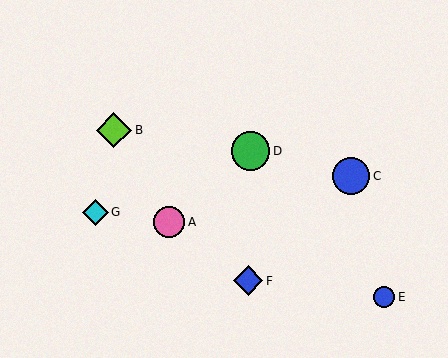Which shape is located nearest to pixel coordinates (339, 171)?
The blue circle (labeled C) at (351, 176) is nearest to that location.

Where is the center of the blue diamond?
The center of the blue diamond is at (248, 281).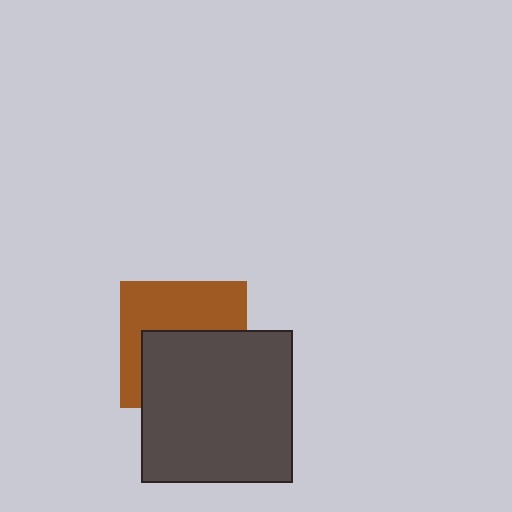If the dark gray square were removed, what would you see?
You would see the complete brown square.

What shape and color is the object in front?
The object in front is a dark gray square.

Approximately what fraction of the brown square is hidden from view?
Roughly 51% of the brown square is hidden behind the dark gray square.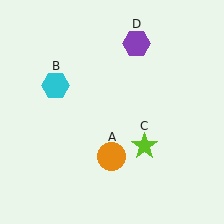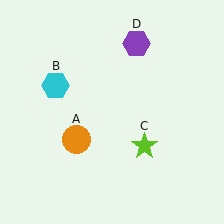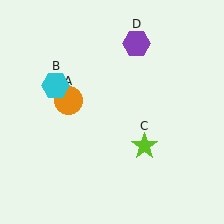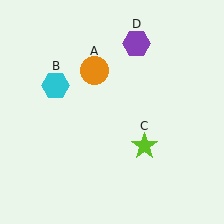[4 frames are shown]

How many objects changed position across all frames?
1 object changed position: orange circle (object A).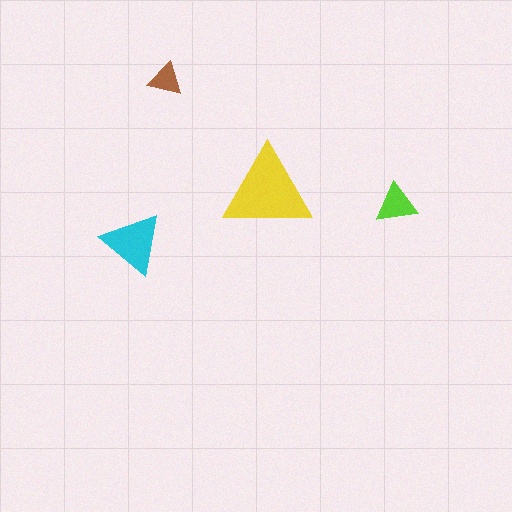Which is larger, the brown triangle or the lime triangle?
The lime one.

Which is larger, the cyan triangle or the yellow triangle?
The yellow one.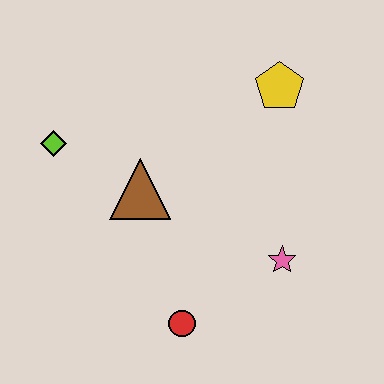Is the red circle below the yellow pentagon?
Yes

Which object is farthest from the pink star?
The lime diamond is farthest from the pink star.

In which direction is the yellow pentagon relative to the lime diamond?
The yellow pentagon is to the right of the lime diamond.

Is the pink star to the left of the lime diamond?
No